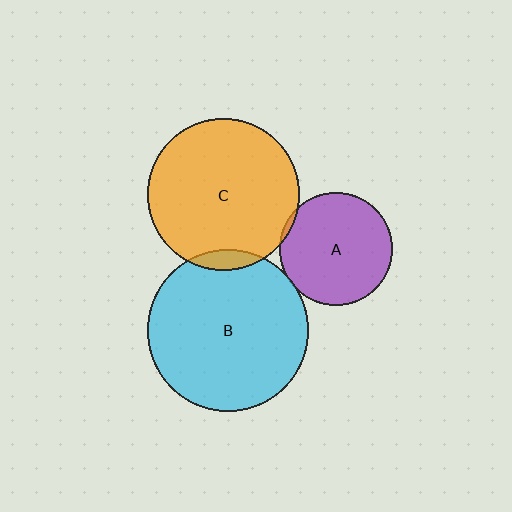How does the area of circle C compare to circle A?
Approximately 1.8 times.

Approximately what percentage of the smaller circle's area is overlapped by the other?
Approximately 5%.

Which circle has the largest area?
Circle B (cyan).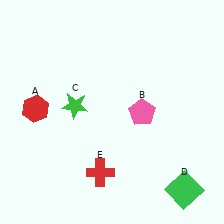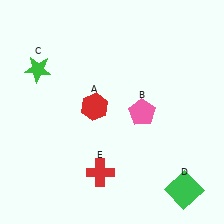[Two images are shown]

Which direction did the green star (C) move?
The green star (C) moved left.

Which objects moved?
The objects that moved are: the red hexagon (A), the green star (C).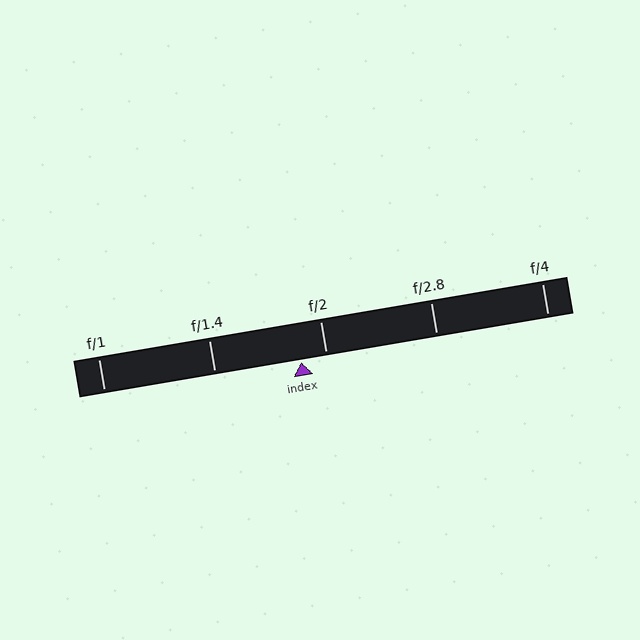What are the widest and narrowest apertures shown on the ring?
The widest aperture shown is f/1 and the narrowest is f/4.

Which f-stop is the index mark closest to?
The index mark is closest to f/2.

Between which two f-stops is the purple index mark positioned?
The index mark is between f/1.4 and f/2.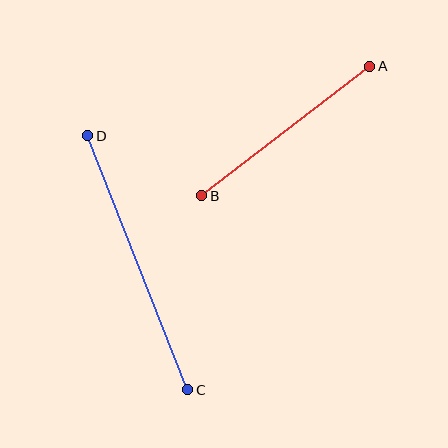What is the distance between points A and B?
The distance is approximately 212 pixels.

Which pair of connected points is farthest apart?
Points C and D are farthest apart.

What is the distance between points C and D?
The distance is approximately 273 pixels.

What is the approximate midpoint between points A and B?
The midpoint is at approximately (286, 131) pixels.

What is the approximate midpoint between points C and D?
The midpoint is at approximately (138, 263) pixels.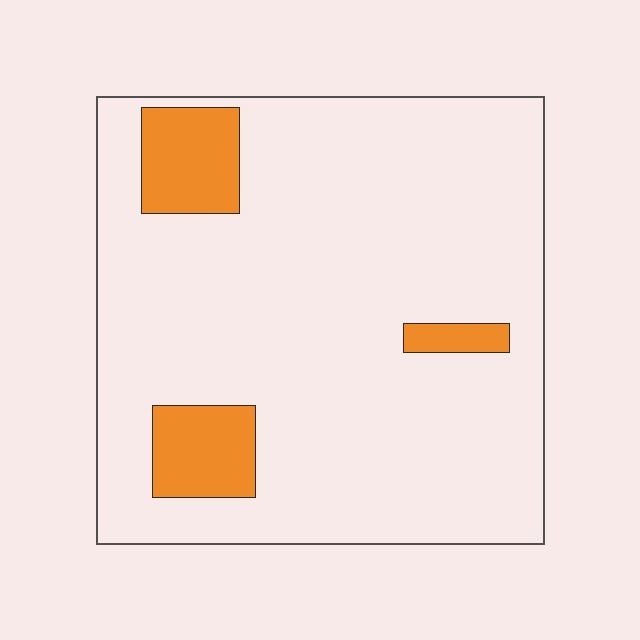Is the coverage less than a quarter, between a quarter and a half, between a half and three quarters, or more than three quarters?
Less than a quarter.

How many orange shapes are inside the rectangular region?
3.